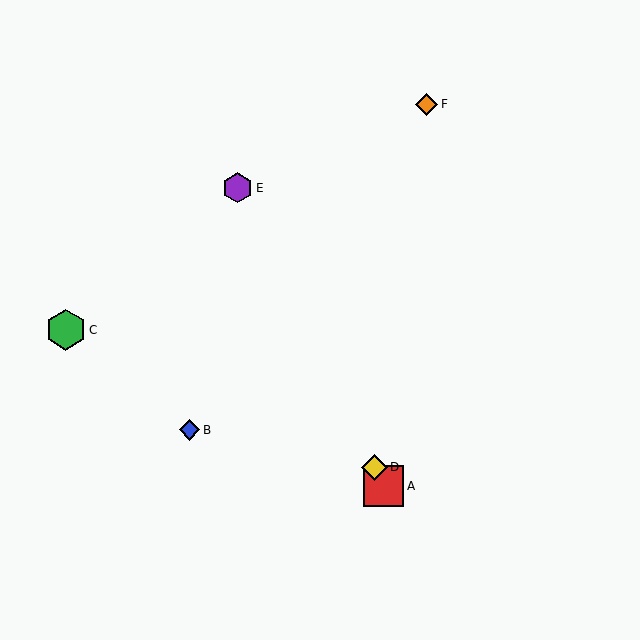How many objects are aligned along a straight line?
3 objects (A, D, E) are aligned along a straight line.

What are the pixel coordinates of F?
Object F is at (427, 104).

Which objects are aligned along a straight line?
Objects A, D, E are aligned along a straight line.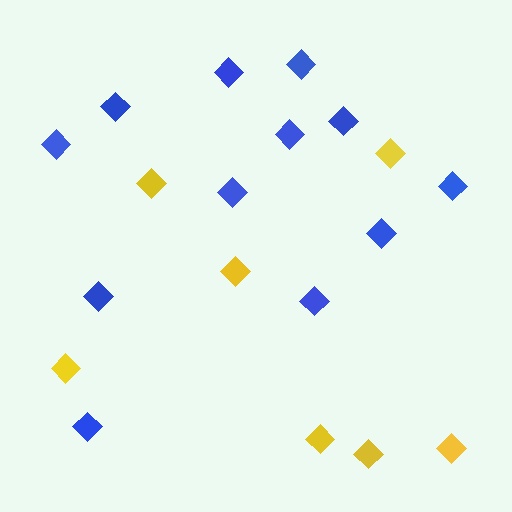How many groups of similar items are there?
There are 2 groups: one group of yellow diamonds (7) and one group of blue diamonds (12).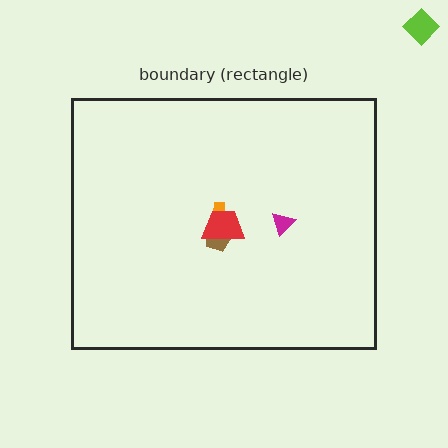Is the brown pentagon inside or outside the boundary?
Inside.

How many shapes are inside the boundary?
4 inside, 1 outside.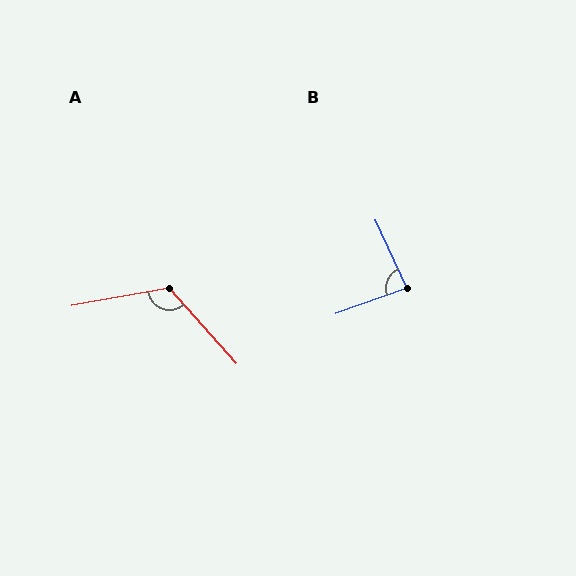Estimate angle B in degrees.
Approximately 85 degrees.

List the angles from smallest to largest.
B (85°), A (122°).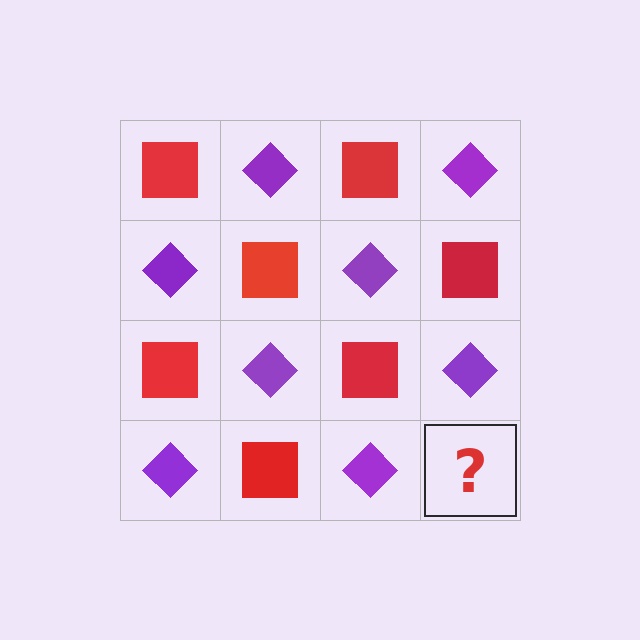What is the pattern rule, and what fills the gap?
The rule is that it alternates red square and purple diamond in a checkerboard pattern. The gap should be filled with a red square.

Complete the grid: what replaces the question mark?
The question mark should be replaced with a red square.